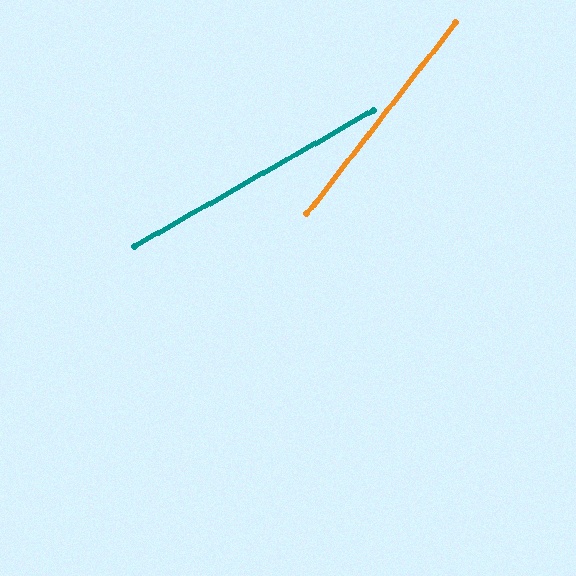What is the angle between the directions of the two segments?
Approximately 23 degrees.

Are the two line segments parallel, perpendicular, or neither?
Neither parallel nor perpendicular — they differ by about 23°.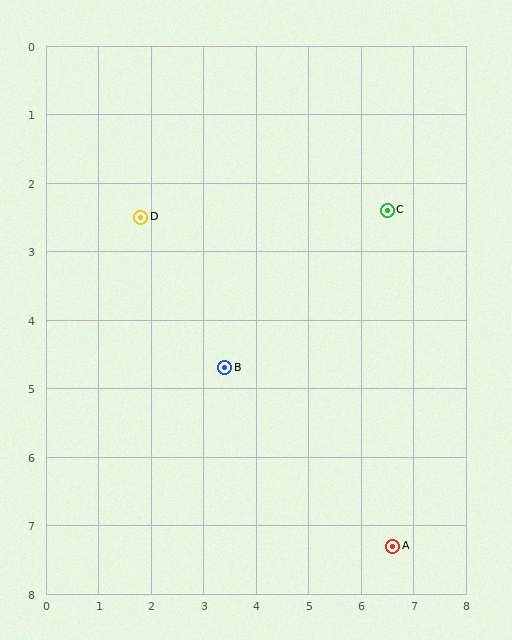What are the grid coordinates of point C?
Point C is at approximately (6.5, 2.4).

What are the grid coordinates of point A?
Point A is at approximately (6.6, 7.3).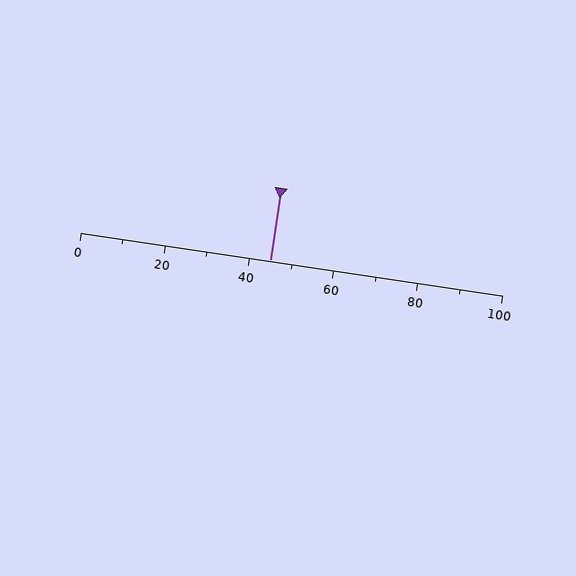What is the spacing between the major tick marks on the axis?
The major ticks are spaced 20 apart.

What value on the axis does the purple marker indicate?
The marker indicates approximately 45.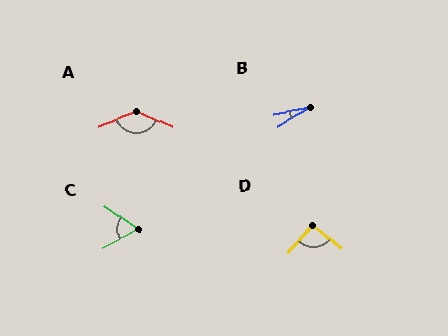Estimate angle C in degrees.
Approximately 62 degrees.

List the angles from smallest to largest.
B (20°), C (62°), D (92°), A (135°).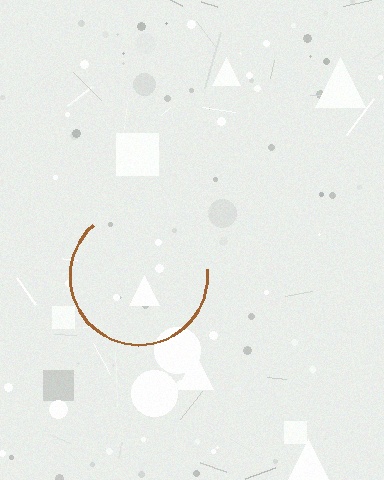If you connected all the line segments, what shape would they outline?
They would outline a circle.